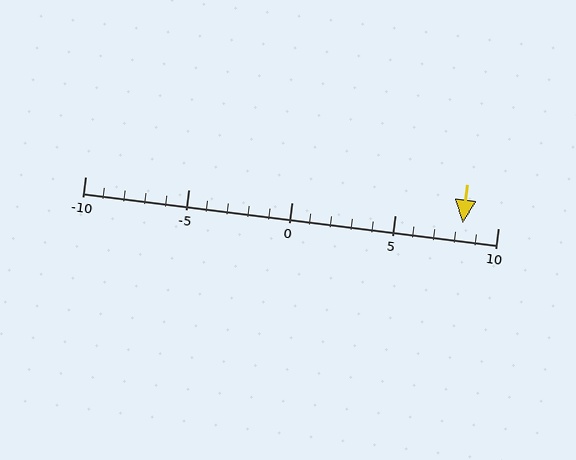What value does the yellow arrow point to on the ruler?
The yellow arrow points to approximately 8.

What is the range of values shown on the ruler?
The ruler shows values from -10 to 10.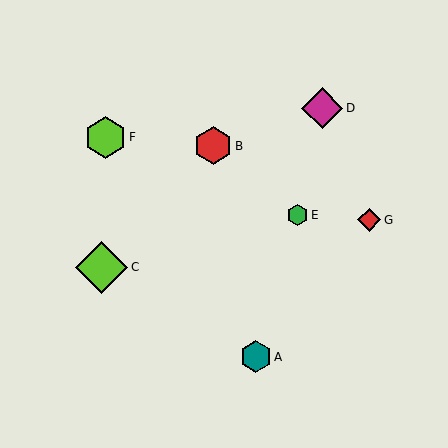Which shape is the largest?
The lime diamond (labeled C) is the largest.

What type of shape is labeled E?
Shape E is a green hexagon.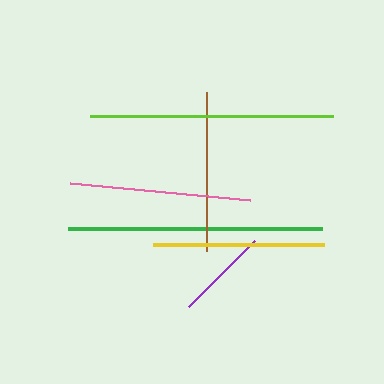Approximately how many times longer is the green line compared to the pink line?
The green line is approximately 1.4 times the length of the pink line.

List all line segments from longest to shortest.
From longest to shortest: green, lime, pink, yellow, brown, purple.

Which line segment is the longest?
The green line is the longest at approximately 254 pixels.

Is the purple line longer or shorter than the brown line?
The brown line is longer than the purple line.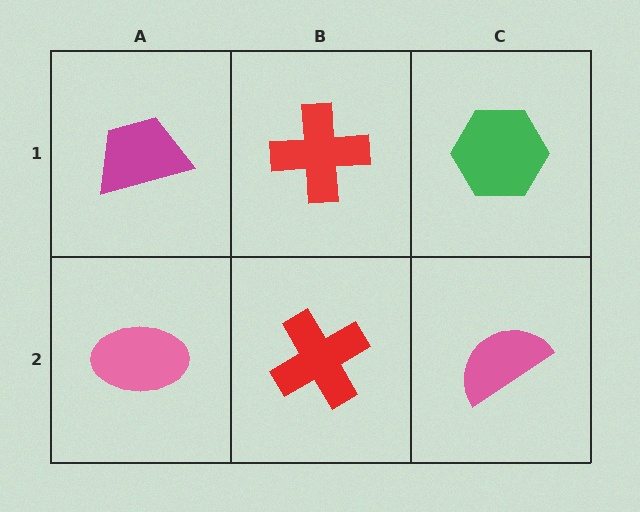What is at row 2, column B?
A red cross.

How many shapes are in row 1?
3 shapes.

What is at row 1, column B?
A red cross.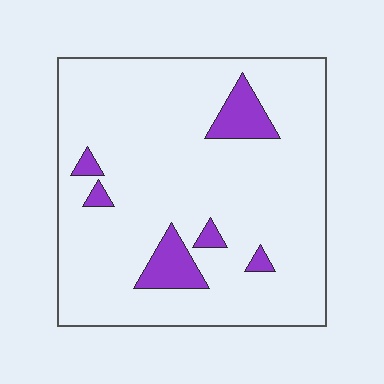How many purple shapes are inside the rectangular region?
6.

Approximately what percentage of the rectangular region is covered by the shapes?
Approximately 10%.